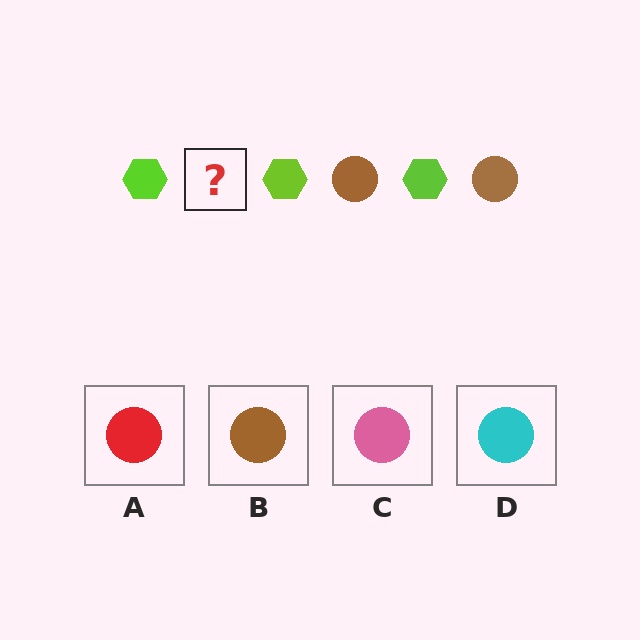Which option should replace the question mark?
Option B.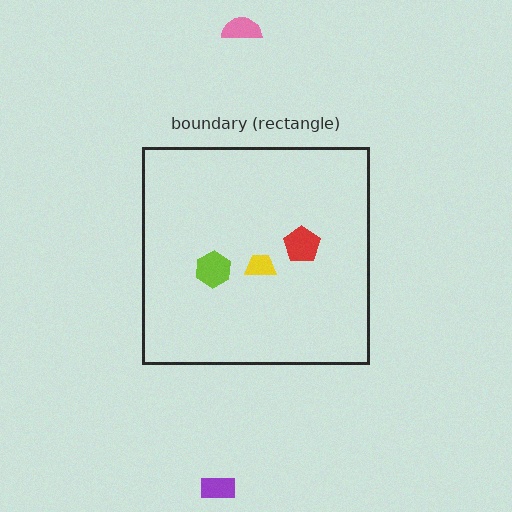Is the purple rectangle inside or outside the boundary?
Outside.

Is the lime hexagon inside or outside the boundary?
Inside.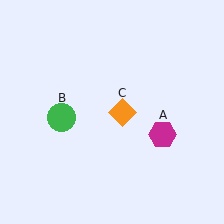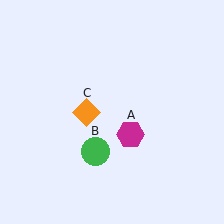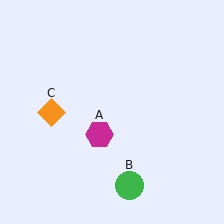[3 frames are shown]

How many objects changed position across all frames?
3 objects changed position: magenta hexagon (object A), green circle (object B), orange diamond (object C).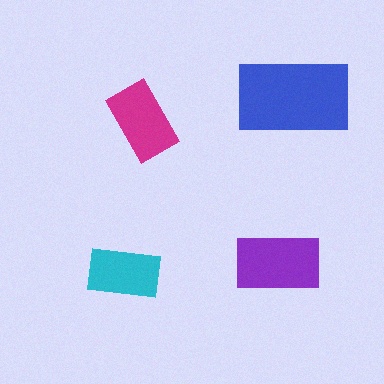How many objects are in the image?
There are 4 objects in the image.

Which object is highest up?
The blue rectangle is topmost.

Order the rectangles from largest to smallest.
the blue one, the purple one, the magenta one, the cyan one.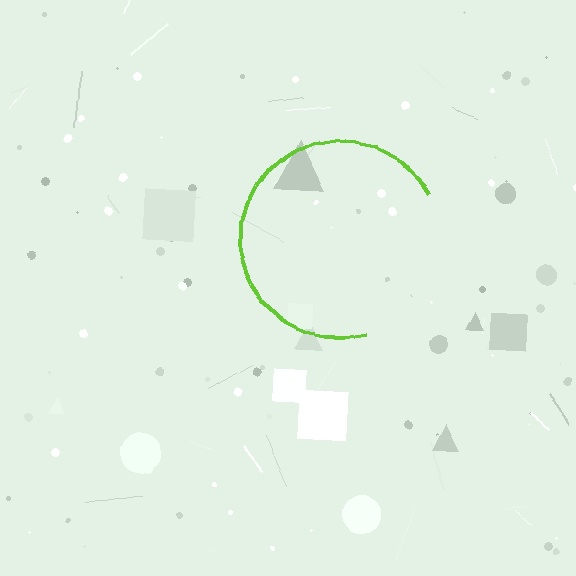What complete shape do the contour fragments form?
The contour fragments form a circle.